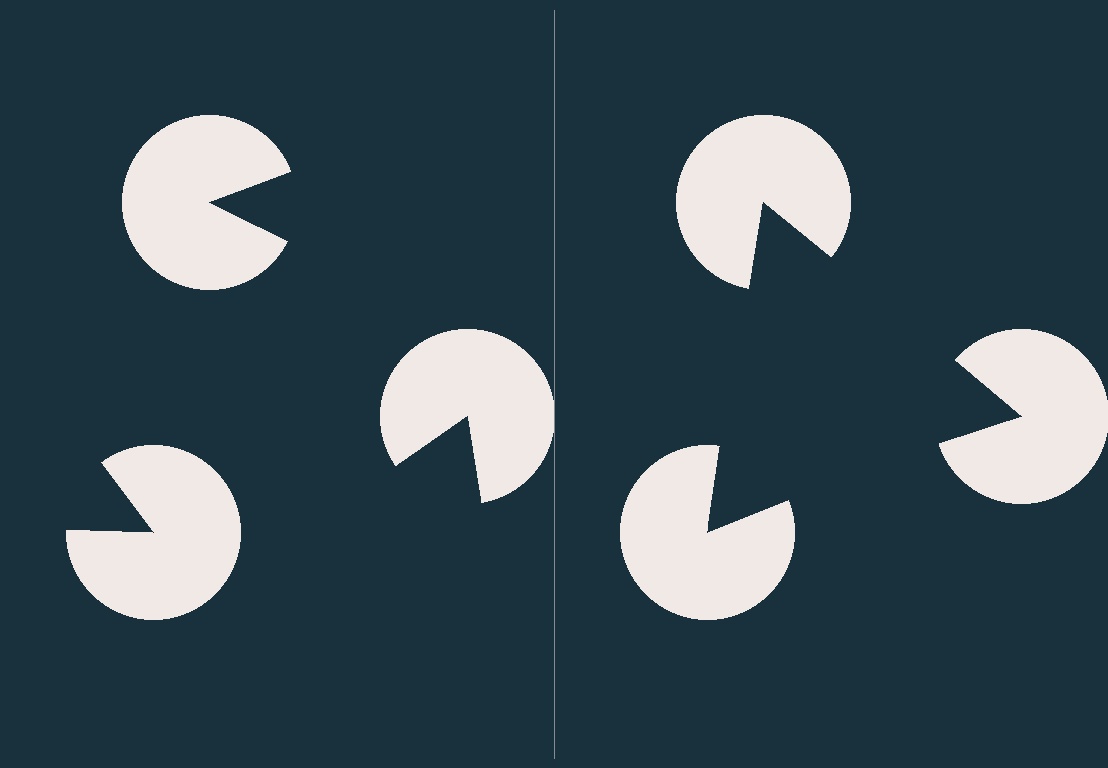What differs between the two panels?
The pac-man discs are positioned identically on both sides; only the wedge orientations differ. On the right they align to a triangle; on the left they are misaligned.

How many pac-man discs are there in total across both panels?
6 — 3 on each side.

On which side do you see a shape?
An illusory triangle appears on the right side. On the left side the wedge cuts are rotated, so no coherent shape forms.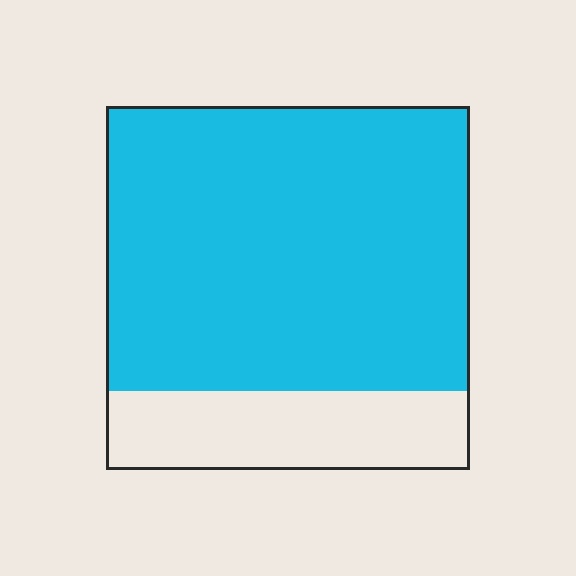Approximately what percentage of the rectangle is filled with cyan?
Approximately 80%.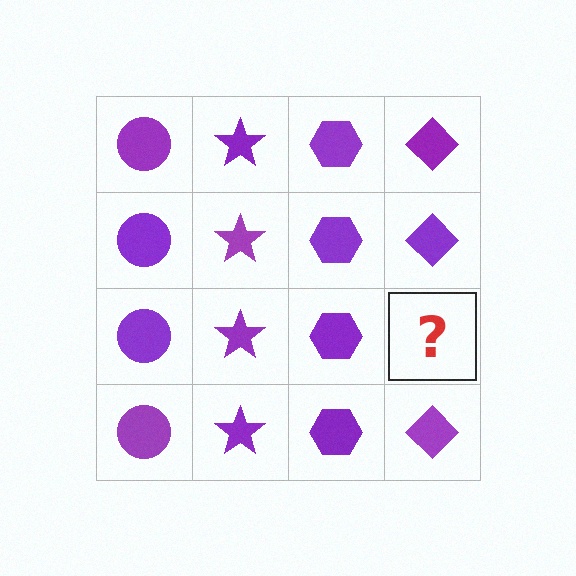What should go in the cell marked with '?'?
The missing cell should contain a purple diamond.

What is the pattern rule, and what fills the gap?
The rule is that each column has a consistent shape. The gap should be filled with a purple diamond.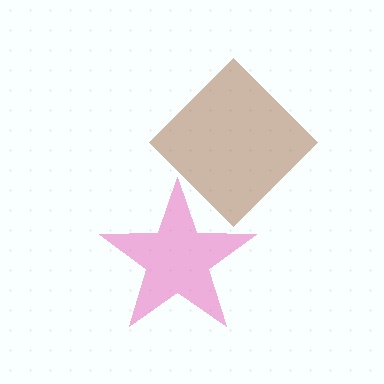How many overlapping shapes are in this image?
There are 2 overlapping shapes in the image.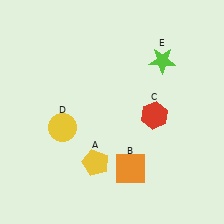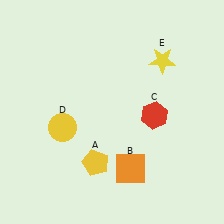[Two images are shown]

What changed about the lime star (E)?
In Image 1, E is lime. In Image 2, it changed to yellow.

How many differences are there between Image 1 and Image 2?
There is 1 difference between the two images.